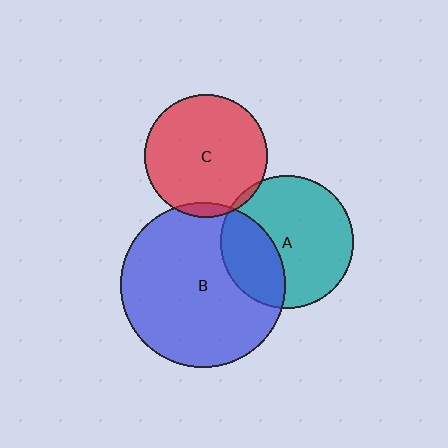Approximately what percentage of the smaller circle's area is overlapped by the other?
Approximately 5%.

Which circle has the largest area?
Circle B (blue).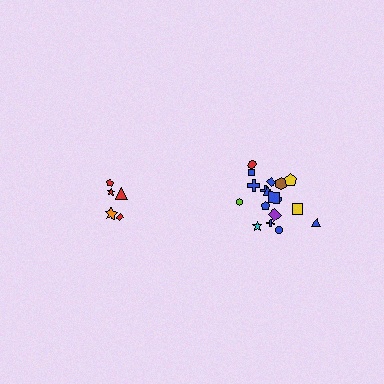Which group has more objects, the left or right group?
The right group.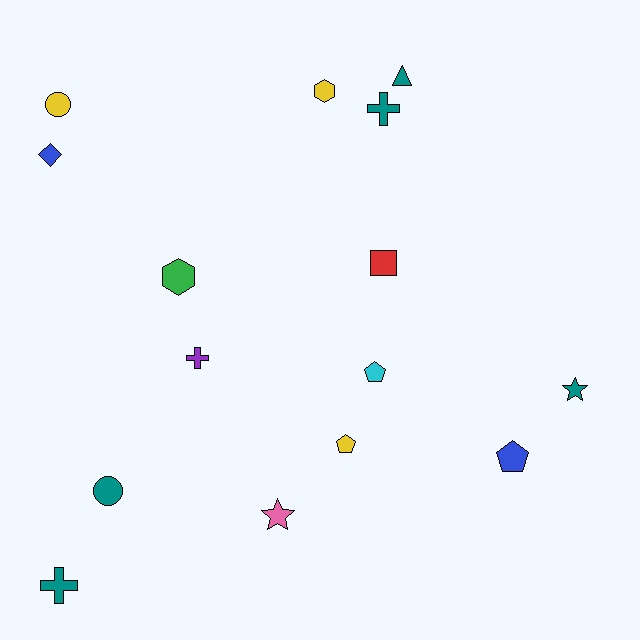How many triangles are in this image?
There is 1 triangle.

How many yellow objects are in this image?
There are 3 yellow objects.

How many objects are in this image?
There are 15 objects.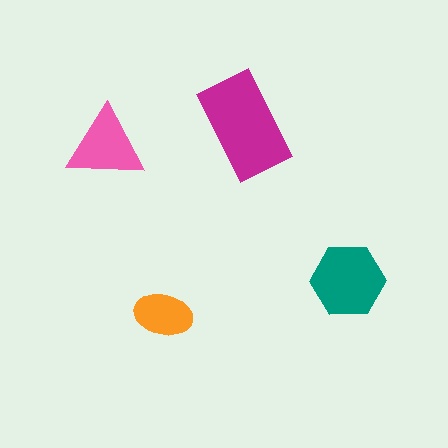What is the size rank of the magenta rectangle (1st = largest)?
1st.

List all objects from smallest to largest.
The orange ellipse, the pink triangle, the teal hexagon, the magenta rectangle.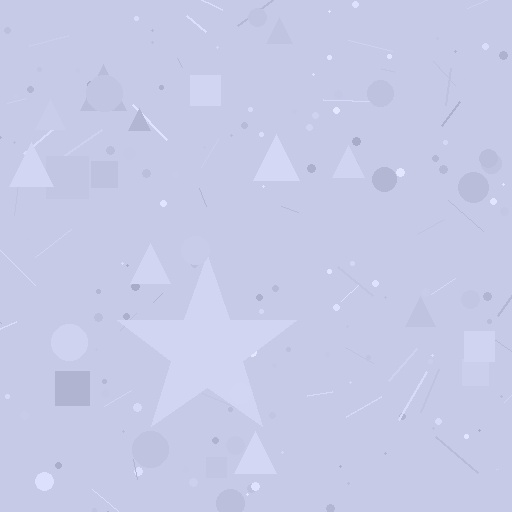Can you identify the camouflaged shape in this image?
The camouflaged shape is a star.